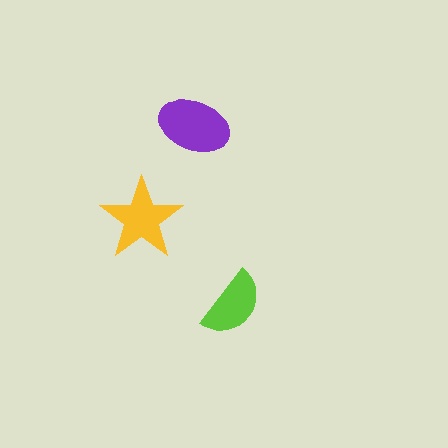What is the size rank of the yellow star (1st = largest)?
2nd.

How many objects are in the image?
There are 3 objects in the image.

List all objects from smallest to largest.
The lime semicircle, the yellow star, the purple ellipse.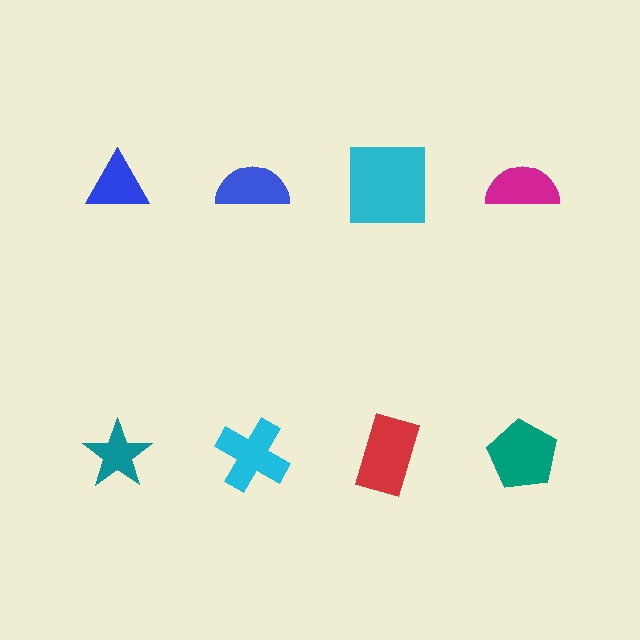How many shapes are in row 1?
4 shapes.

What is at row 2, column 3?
A red rectangle.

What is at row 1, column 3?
A cyan square.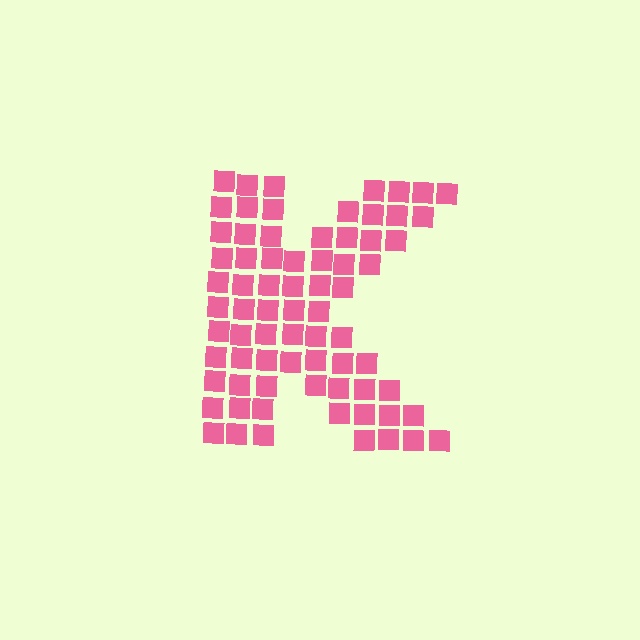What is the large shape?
The large shape is the letter K.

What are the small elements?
The small elements are squares.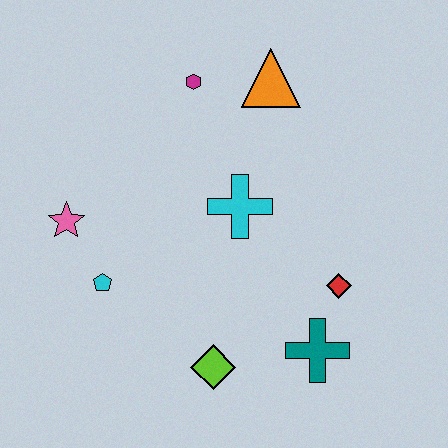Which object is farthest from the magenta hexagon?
The teal cross is farthest from the magenta hexagon.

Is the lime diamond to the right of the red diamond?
No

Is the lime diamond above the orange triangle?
No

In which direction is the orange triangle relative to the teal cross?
The orange triangle is above the teal cross.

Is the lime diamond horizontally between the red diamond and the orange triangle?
No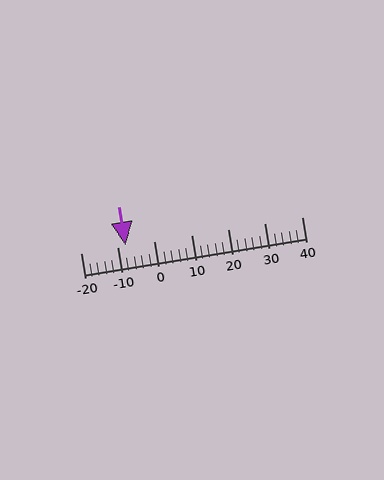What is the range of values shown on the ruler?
The ruler shows values from -20 to 40.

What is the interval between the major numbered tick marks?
The major tick marks are spaced 10 units apart.